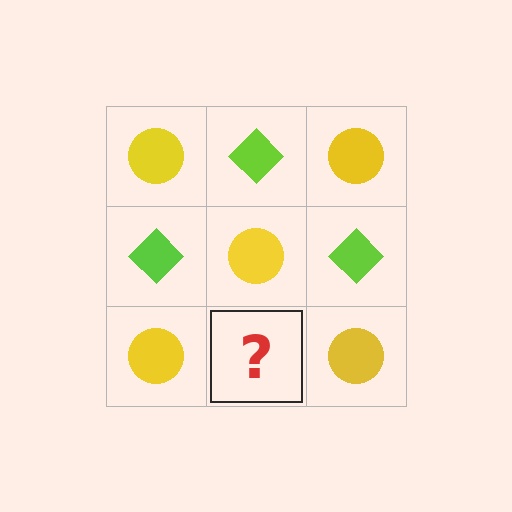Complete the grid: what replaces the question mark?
The question mark should be replaced with a lime diamond.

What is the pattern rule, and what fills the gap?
The rule is that it alternates yellow circle and lime diamond in a checkerboard pattern. The gap should be filled with a lime diamond.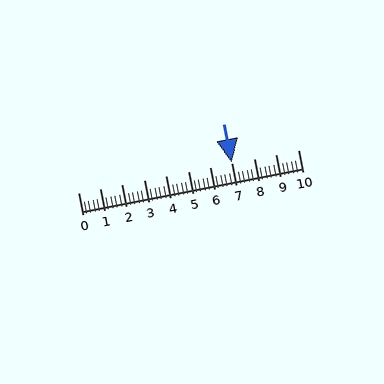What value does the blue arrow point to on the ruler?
The blue arrow points to approximately 7.0.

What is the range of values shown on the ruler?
The ruler shows values from 0 to 10.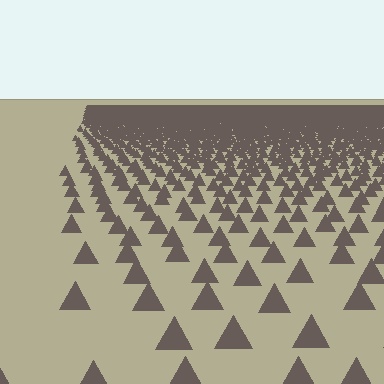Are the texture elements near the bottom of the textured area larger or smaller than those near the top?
Larger. Near the bottom, elements are closer to the viewer and appear at a bigger on-screen size.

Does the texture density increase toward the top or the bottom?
Density increases toward the top.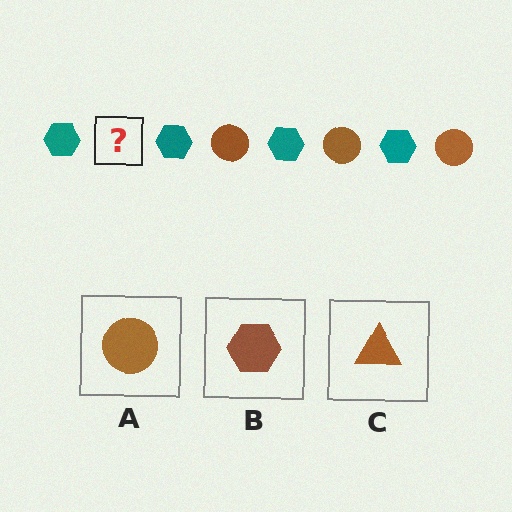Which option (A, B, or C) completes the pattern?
A.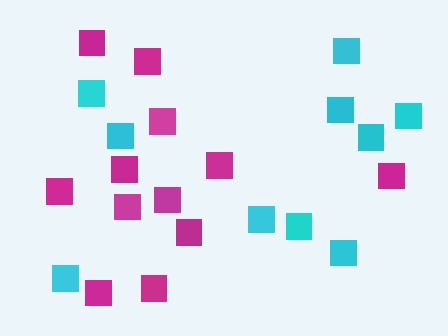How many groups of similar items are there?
There are 2 groups: one group of magenta squares (12) and one group of cyan squares (10).